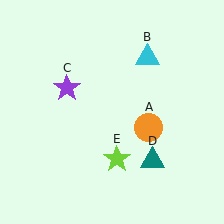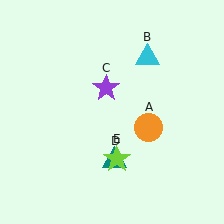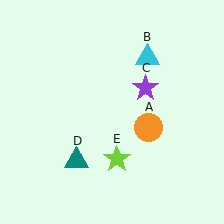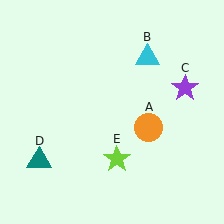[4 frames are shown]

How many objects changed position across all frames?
2 objects changed position: purple star (object C), teal triangle (object D).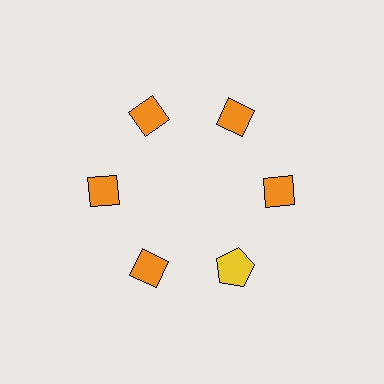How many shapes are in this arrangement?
There are 6 shapes arranged in a ring pattern.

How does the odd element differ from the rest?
It differs in both color (yellow instead of orange) and shape (pentagon instead of diamond).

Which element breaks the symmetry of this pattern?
The yellow pentagon at roughly the 5 o'clock position breaks the symmetry. All other shapes are orange diamonds.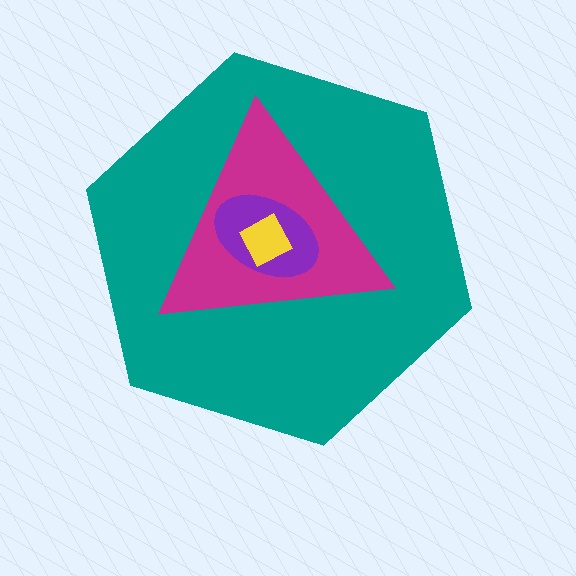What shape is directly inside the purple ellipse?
The yellow square.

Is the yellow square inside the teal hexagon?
Yes.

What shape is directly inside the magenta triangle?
The purple ellipse.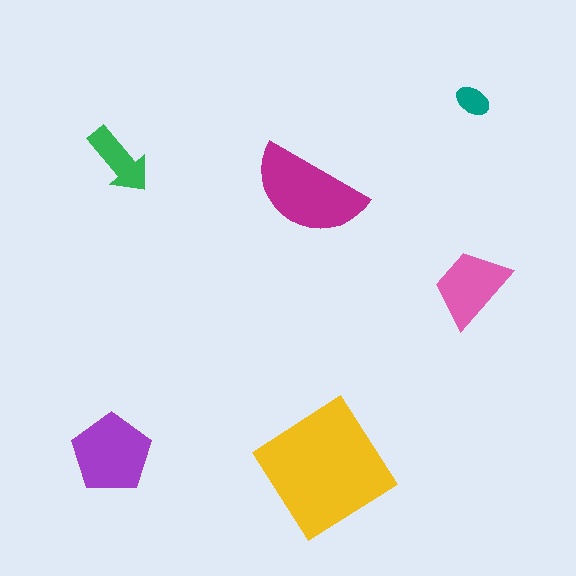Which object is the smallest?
The teal ellipse.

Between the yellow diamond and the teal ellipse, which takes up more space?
The yellow diamond.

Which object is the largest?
The yellow diamond.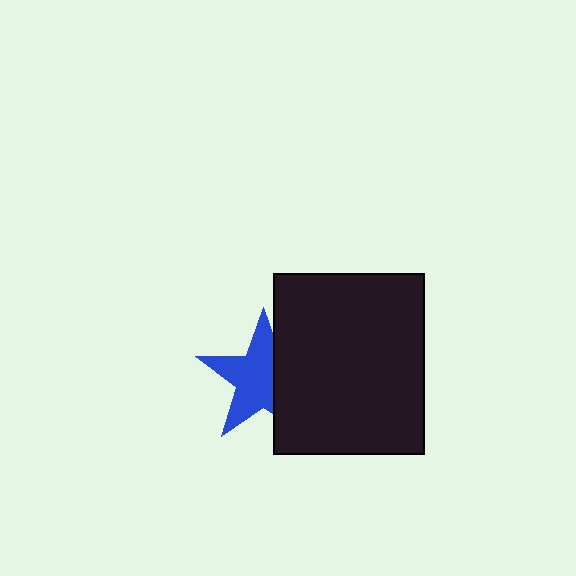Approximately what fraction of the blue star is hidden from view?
Roughly 35% of the blue star is hidden behind the black rectangle.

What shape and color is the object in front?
The object in front is a black rectangle.